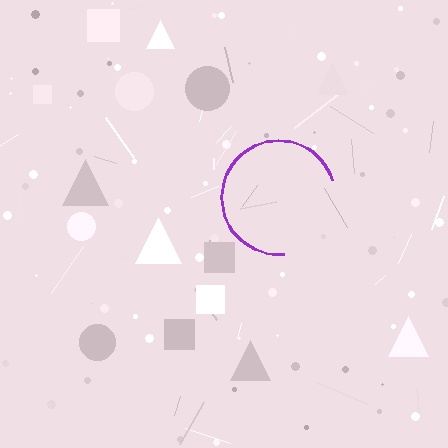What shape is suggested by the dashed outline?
The dashed outline suggests a circle.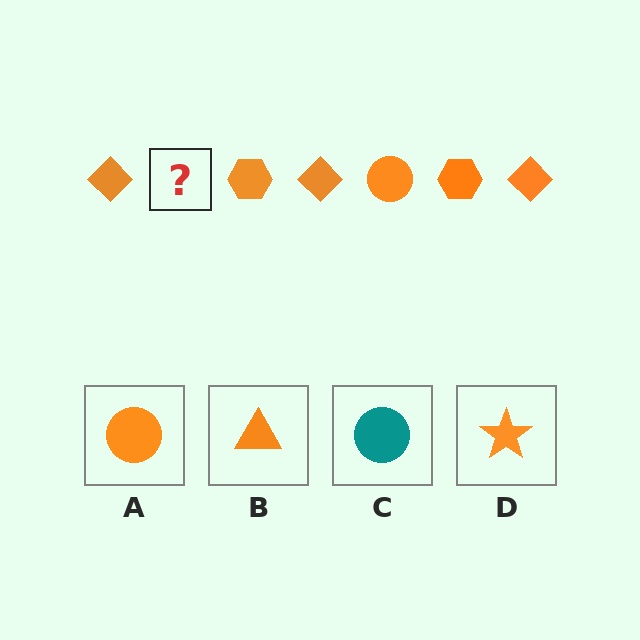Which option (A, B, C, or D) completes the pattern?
A.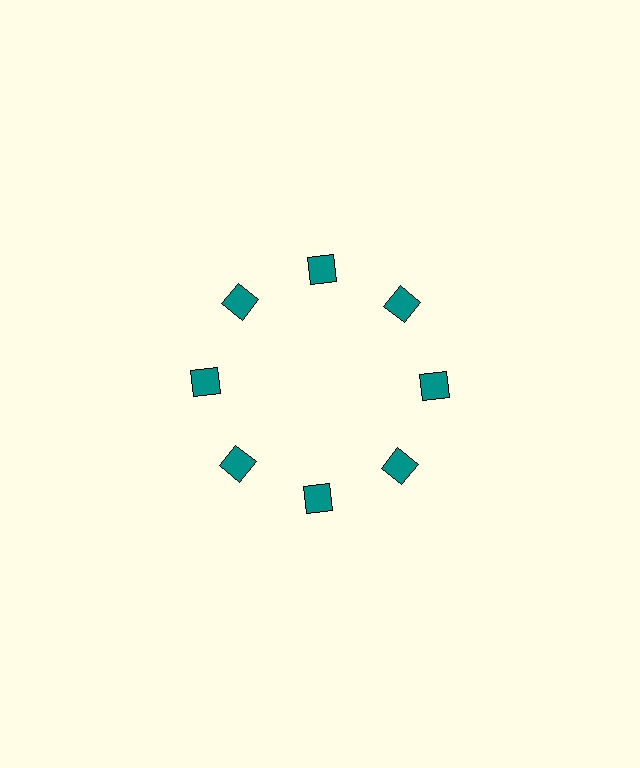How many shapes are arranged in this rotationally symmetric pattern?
There are 8 shapes, arranged in 8 groups of 1.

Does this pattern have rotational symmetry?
Yes, this pattern has 8-fold rotational symmetry. It looks the same after rotating 45 degrees around the center.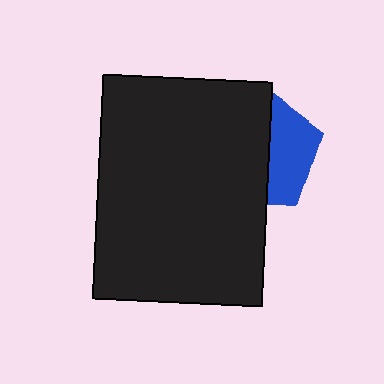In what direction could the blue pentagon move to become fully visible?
The blue pentagon could move right. That would shift it out from behind the black rectangle entirely.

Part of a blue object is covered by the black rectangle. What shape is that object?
It is a pentagon.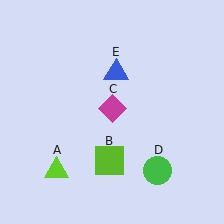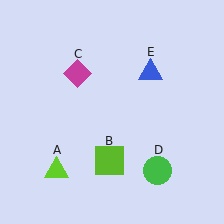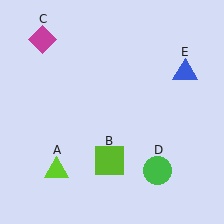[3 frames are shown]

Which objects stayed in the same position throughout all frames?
Lime triangle (object A) and lime square (object B) and green circle (object D) remained stationary.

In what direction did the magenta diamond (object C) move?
The magenta diamond (object C) moved up and to the left.